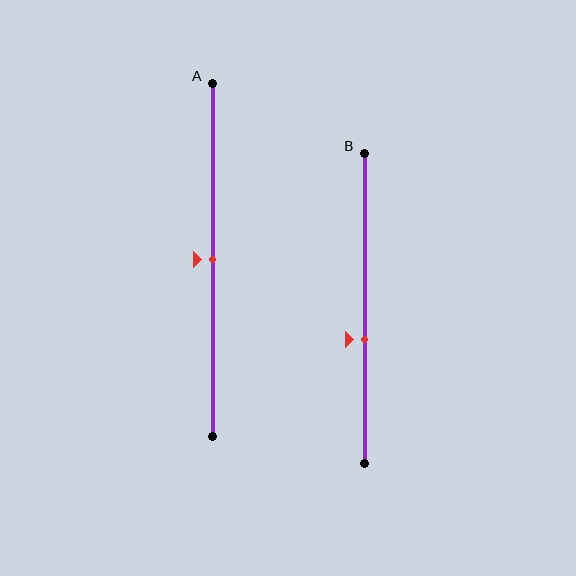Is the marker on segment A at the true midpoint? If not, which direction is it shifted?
Yes, the marker on segment A is at the true midpoint.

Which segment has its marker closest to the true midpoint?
Segment A has its marker closest to the true midpoint.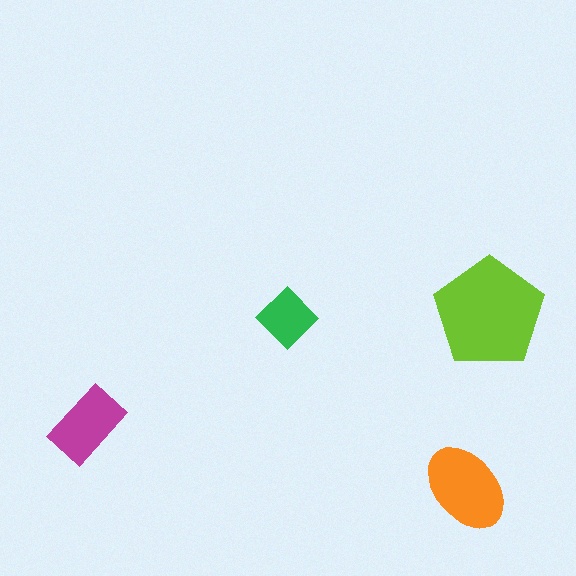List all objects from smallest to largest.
The green diamond, the magenta rectangle, the orange ellipse, the lime pentagon.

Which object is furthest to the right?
The lime pentagon is rightmost.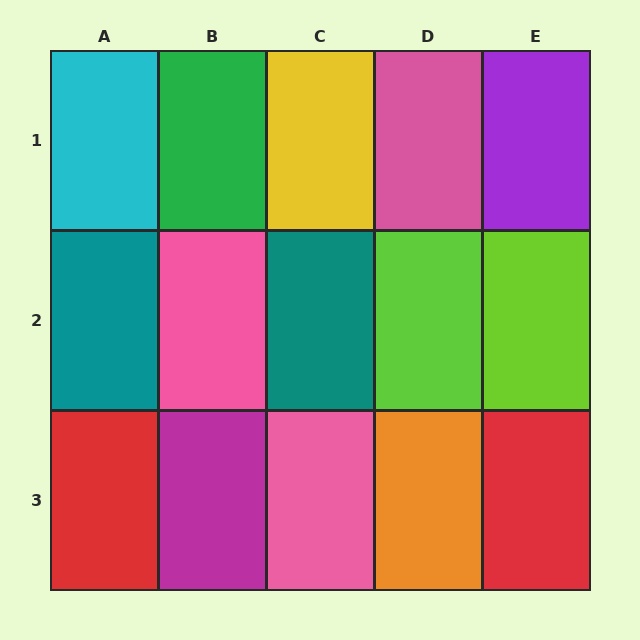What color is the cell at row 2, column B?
Pink.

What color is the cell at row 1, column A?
Cyan.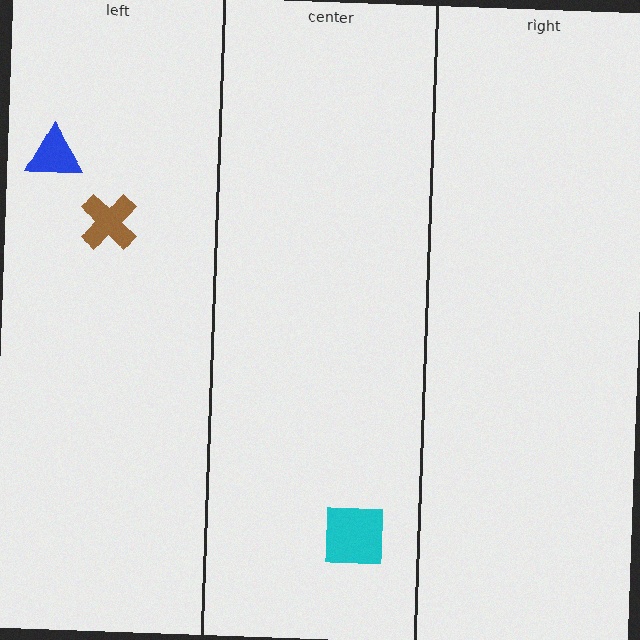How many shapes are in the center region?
1.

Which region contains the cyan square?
The center region.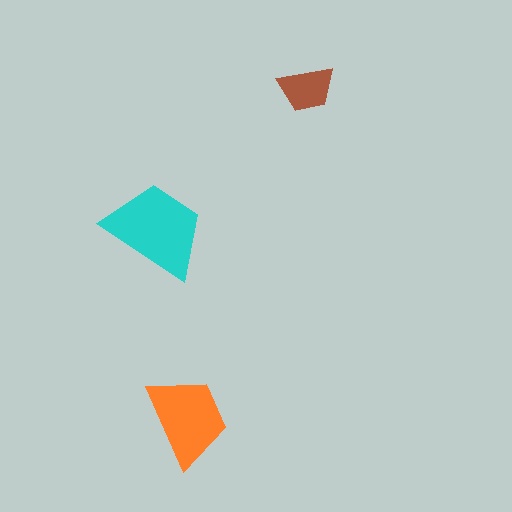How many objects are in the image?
There are 3 objects in the image.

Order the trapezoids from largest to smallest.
the cyan one, the orange one, the brown one.